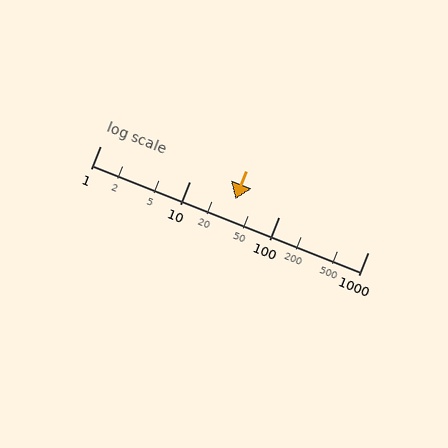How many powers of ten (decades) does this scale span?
The scale spans 3 decades, from 1 to 1000.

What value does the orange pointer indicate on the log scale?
The pointer indicates approximately 33.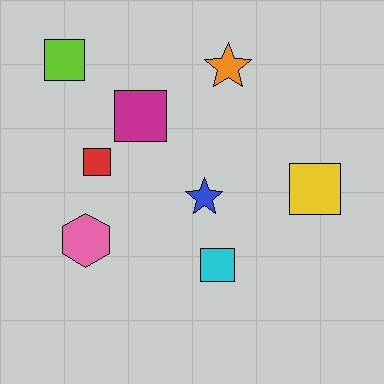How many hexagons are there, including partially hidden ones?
There is 1 hexagon.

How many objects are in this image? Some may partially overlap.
There are 8 objects.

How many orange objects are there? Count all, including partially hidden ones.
There is 1 orange object.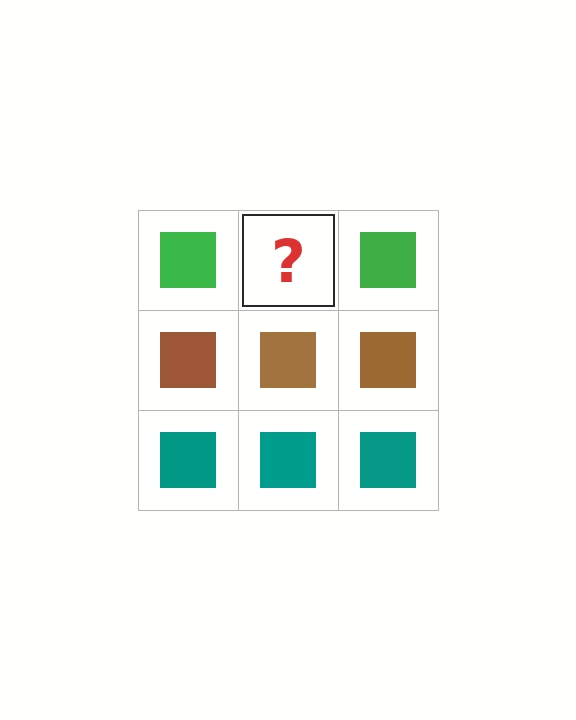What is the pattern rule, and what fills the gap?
The rule is that each row has a consistent color. The gap should be filled with a green square.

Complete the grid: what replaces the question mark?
The question mark should be replaced with a green square.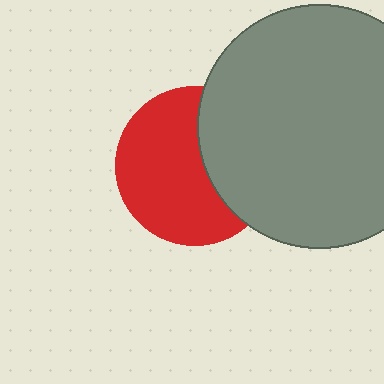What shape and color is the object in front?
The object in front is a gray circle.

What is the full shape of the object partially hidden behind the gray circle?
The partially hidden object is a red circle.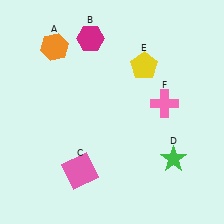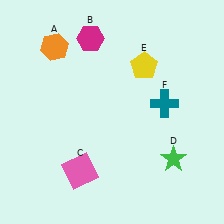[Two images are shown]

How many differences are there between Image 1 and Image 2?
There is 1 difference between the two images.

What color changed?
The cross (F) changed from pink in Image 1 to teal in Image 2.